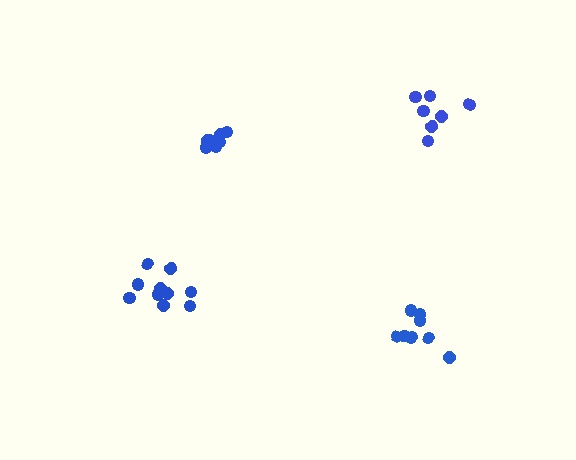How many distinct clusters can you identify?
There are 4 distinct clusters.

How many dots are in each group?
Group 1: 10 dots, Group 2: 7 dots, Group 3: 8 dots, Group 4: 7 dots (32 total).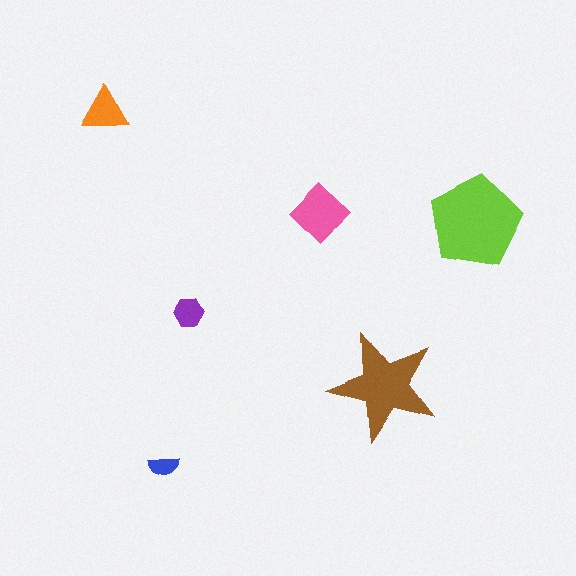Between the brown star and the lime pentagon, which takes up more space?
The lime pentagon.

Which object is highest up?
The orange triangle is topmost.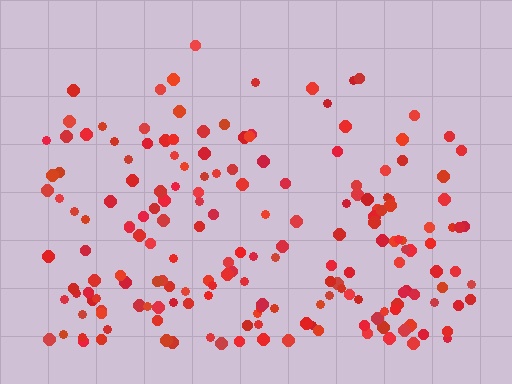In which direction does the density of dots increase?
From top to bottom, with the bottom side densest.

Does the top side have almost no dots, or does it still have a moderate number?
Still a moderate number, just noticeably fewer than the bottom.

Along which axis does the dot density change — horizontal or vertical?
Vertical.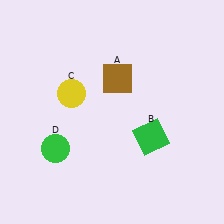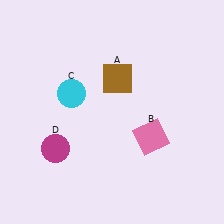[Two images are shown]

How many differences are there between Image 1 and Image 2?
There are 3 differences between the two images.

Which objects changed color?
B changed from green to pink. C changed from yellow to cyan. D changed from green to magenta.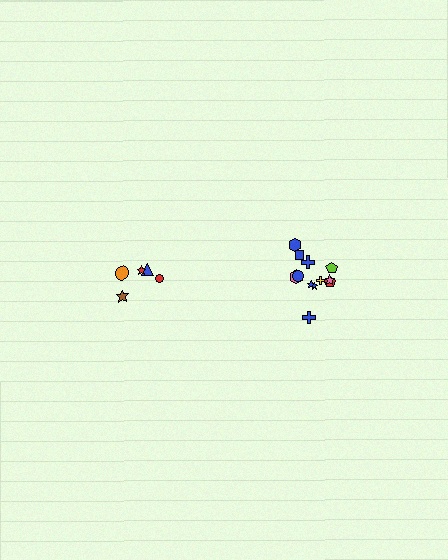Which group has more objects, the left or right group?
The right group.